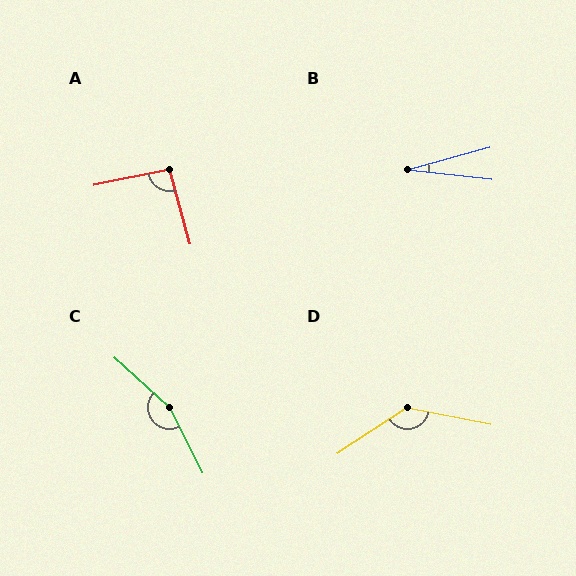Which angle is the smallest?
B, at approximately 22 degrees.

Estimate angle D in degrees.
Approximately 135 degrees.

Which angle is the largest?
C, at approximately 159 degrees.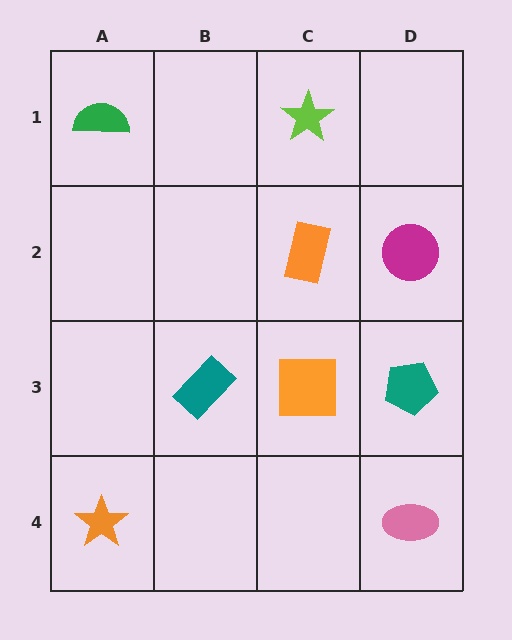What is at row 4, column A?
An orange star.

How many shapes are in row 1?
2 shapes.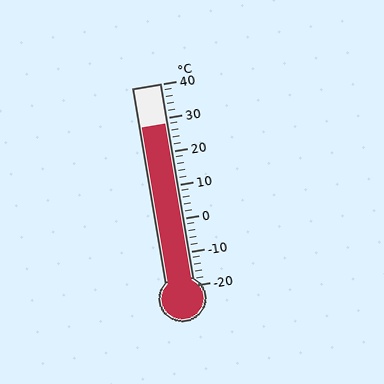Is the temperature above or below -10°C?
The temperature is above -10°C.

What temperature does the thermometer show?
The thermometer shows approximately 28°C.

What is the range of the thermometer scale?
The thermometer scale ranges from -20°C to 40°C.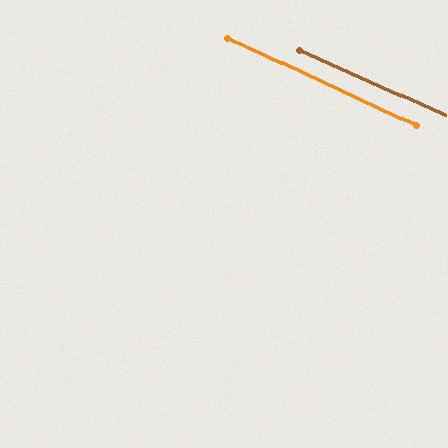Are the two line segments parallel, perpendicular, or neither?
Parallel — their directions differ by only 1.0°.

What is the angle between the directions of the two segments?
Approximately 1 degree.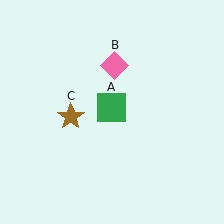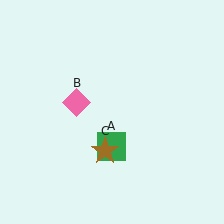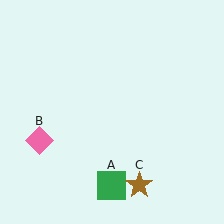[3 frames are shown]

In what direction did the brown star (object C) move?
The brown star (object C) moved down and to the right.